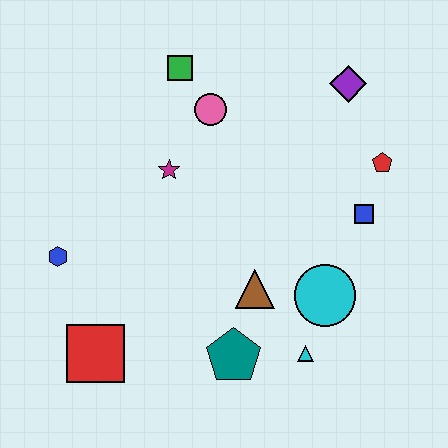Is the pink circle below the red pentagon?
No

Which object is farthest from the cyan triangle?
The green square is farthest from the cyan triangle.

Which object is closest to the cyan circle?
The cyan triangle is closest to the cyan circle.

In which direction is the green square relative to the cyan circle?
The green square is above the cyan circle.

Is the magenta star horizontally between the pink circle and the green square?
No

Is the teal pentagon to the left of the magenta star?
No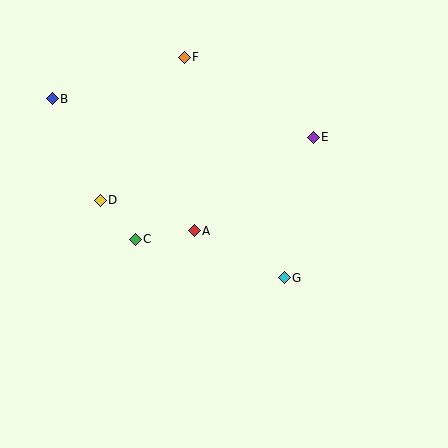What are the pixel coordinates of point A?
Point A is at (194, 231).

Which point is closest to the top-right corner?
Point E is closest to the top-right corner.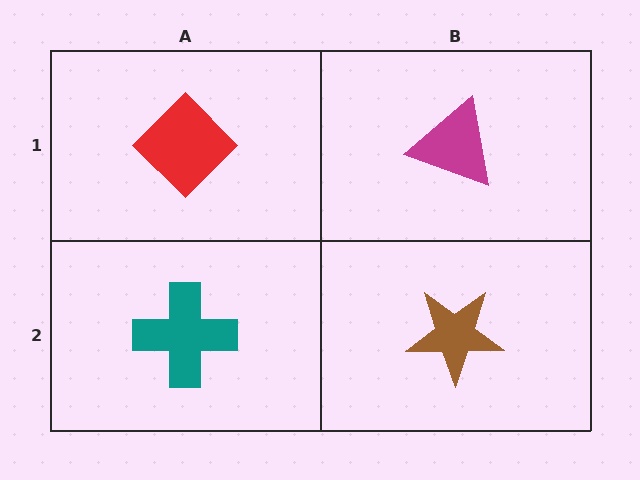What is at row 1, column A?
A red diamond.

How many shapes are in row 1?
2 shapes.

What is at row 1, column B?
A magenta triangle.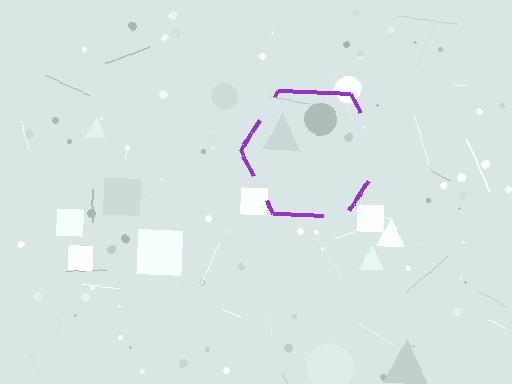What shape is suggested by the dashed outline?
The dashed outline suggests a hexagon.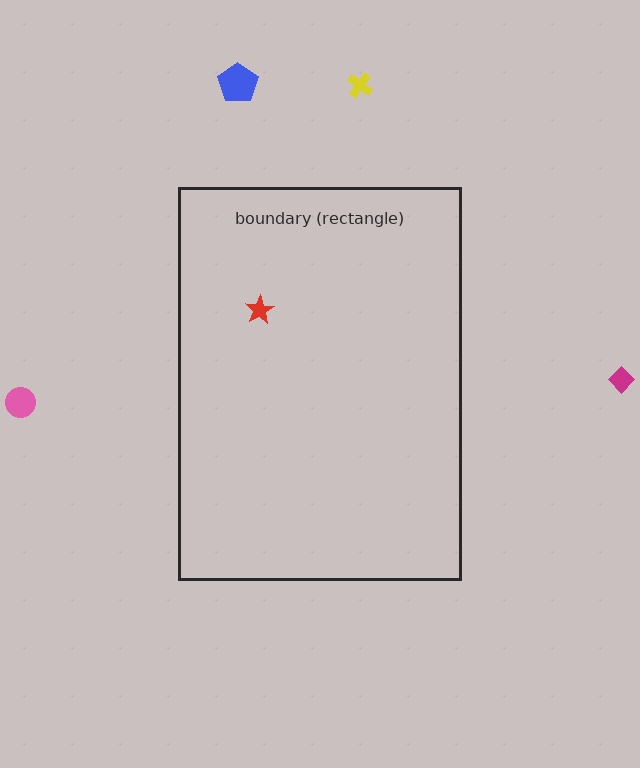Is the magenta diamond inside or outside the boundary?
Outside.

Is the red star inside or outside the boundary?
Inside.